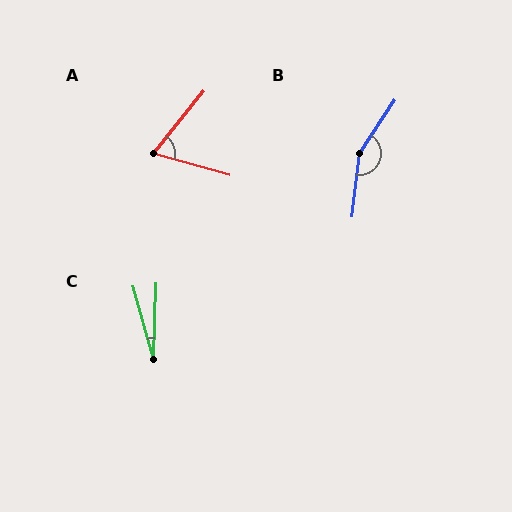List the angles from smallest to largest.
C (18°), A (67°), B (153°).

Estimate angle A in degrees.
Approximately 67 degrees.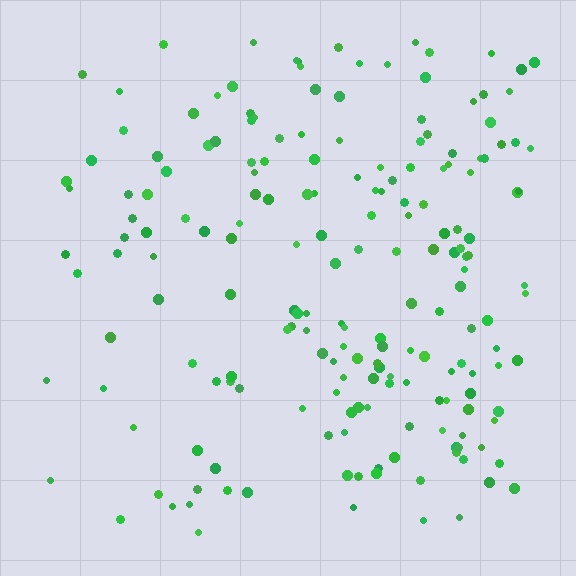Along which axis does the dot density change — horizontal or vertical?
Horizontal.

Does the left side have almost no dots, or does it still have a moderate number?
Still a moderate number, just noticeably fewer than the right.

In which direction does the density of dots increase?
From left to right, with the right side densest.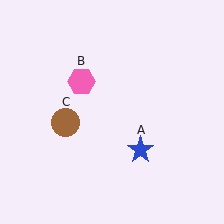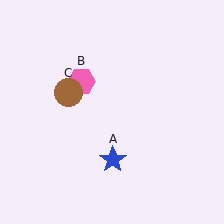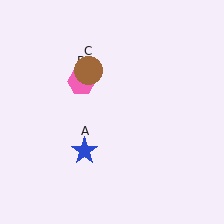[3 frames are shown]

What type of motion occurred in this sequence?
The blue star (object A), brown circle (object C) rotated clockwise around the center of the scene.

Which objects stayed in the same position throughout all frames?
Pink hexagon (object B) remained stationary.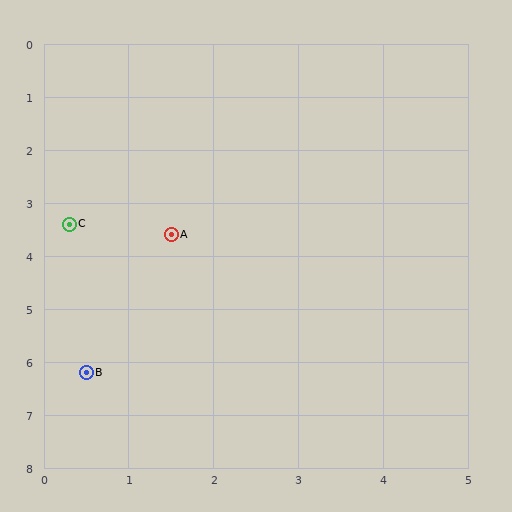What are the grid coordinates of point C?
Point C is at approximately (0.3, 3.4).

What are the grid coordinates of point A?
Point A is at approximately (1.5, 3.6).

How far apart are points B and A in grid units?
Points B and A are about 2.8 grid units apart.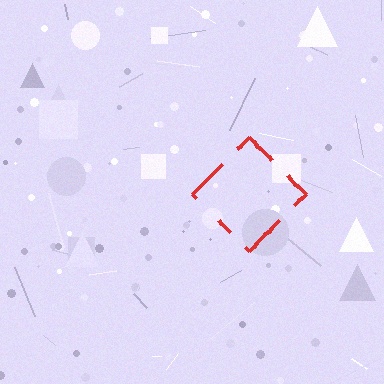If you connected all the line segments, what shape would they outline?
They would outline a diamond.